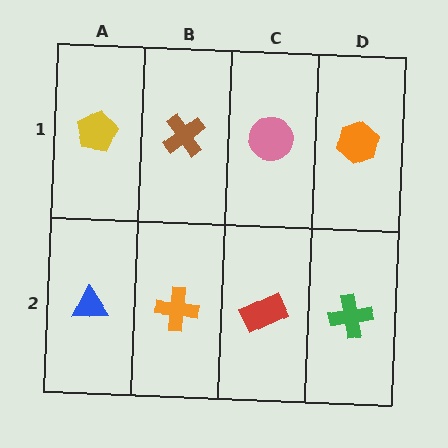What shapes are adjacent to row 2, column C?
A pink circle (row 1, column C), an orange cross (row 2, column B), a green cross (row 2, column D).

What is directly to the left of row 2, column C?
An orange cross.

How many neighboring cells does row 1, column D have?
2.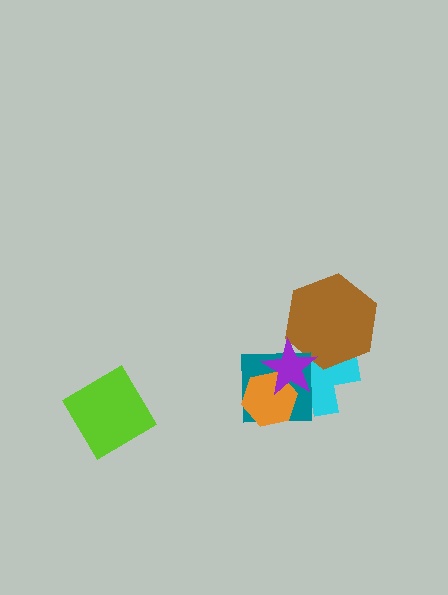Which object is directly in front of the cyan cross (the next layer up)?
The brown hexagon is directly in front of the cyan cross.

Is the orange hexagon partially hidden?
Yes, it is partially covered by another shape.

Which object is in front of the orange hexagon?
The purple star is in front of the orange hexagon.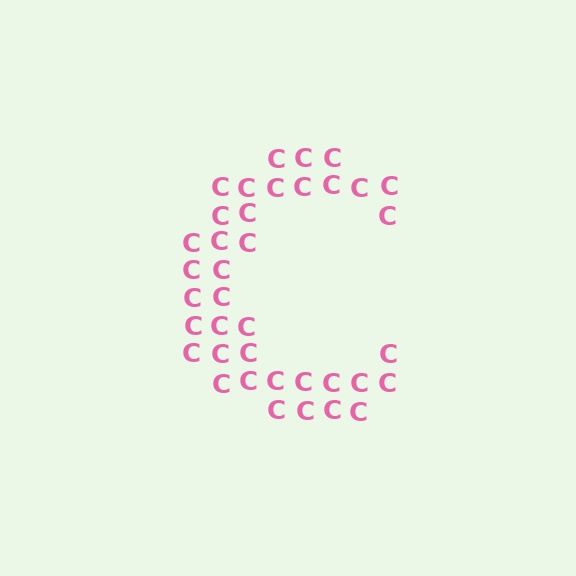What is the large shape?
The large shape is the letter C.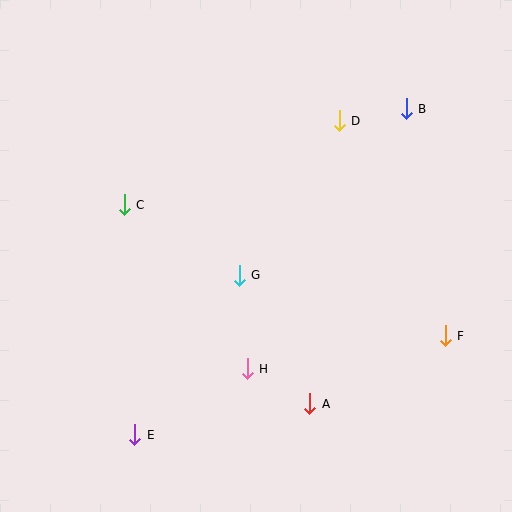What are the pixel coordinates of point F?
Point F is at (445, 336).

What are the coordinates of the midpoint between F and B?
The midpoint between F and B is at (426, 222).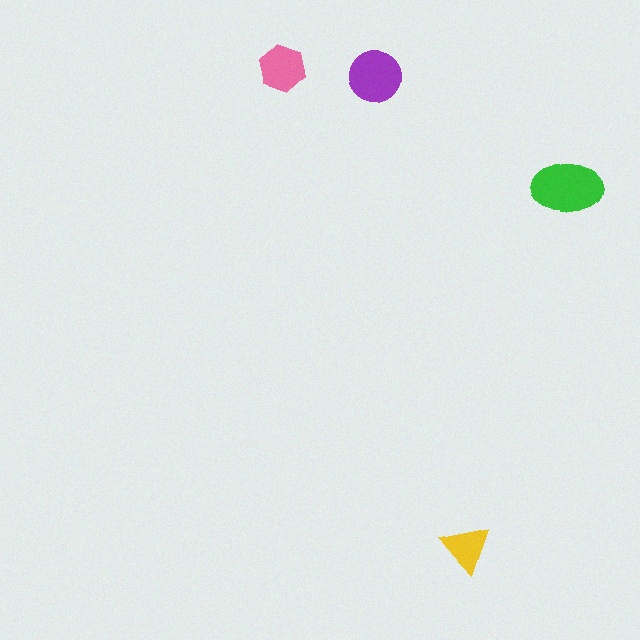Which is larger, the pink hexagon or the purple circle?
The purple circle.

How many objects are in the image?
There are 4 objects in the image.